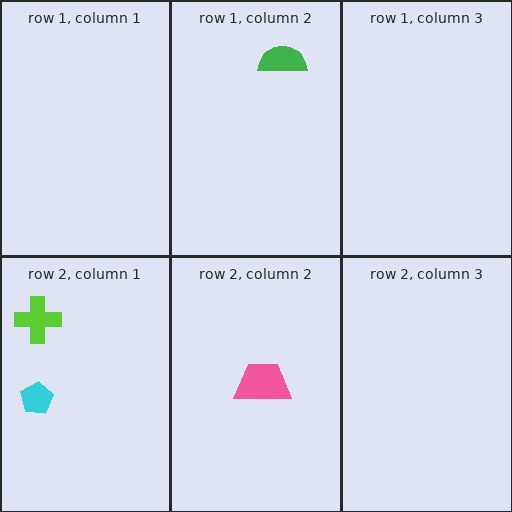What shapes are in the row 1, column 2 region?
The green semicircle.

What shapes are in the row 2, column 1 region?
The cyan pentagon, the lime cross.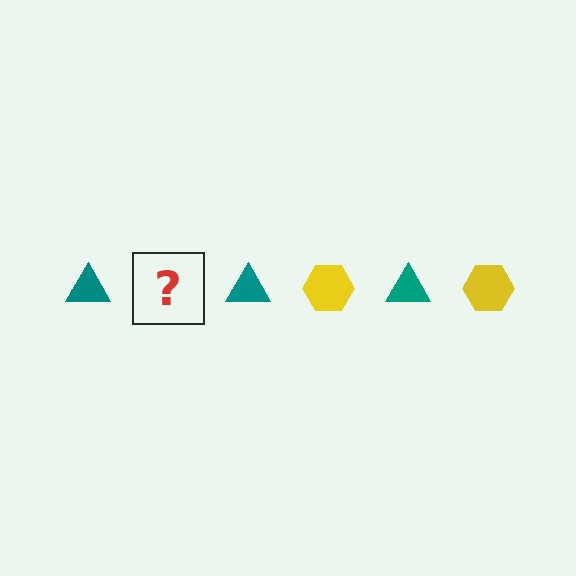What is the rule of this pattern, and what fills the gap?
The rule is that the pattern alternates between teal triangle and yellow hexagon. The gap should be filled with a yellow hexagon.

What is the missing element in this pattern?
The missing element is a yellow hexagon.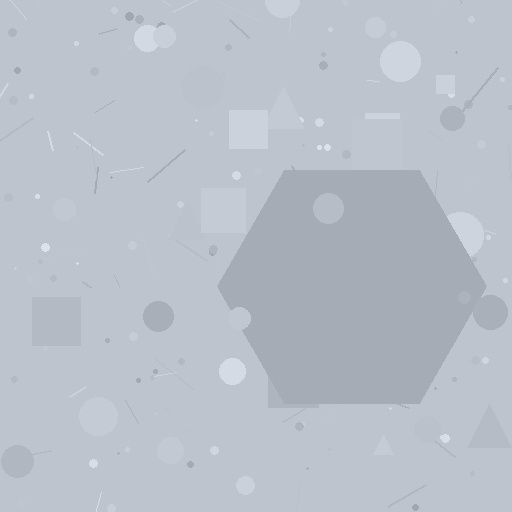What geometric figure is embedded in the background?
A hexagon is embedded in the background.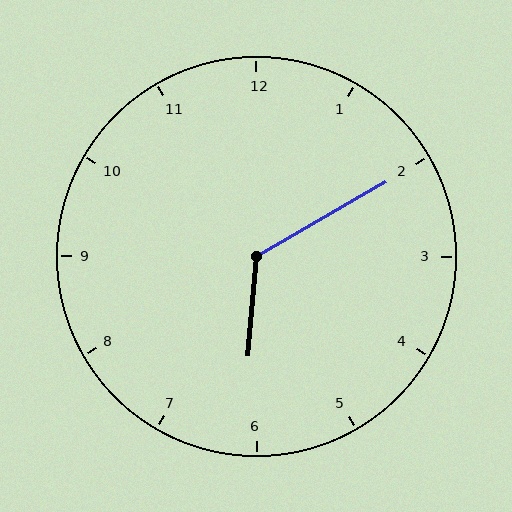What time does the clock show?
6:10.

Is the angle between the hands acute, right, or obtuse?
It is obtuse.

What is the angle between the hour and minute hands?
Approximately 125 degrees.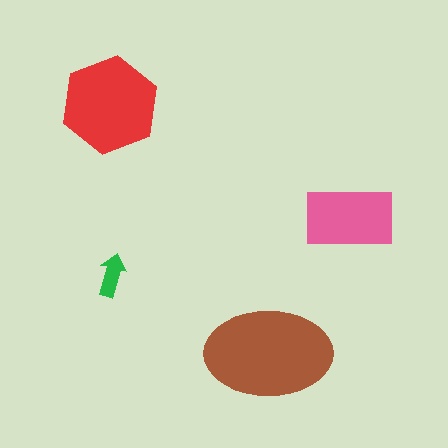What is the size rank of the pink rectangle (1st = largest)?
3rd.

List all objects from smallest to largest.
The green arrow, the pink rectangle, the red hexagon, the brown ellipse.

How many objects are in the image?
There are 4 objects in the image.